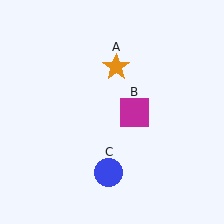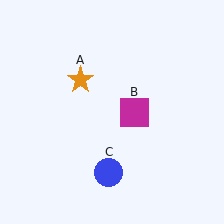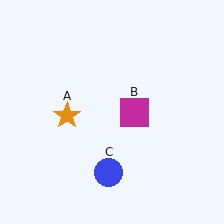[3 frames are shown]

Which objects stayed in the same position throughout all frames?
Magenta square (object B) and blue circle (object C) remained stationary.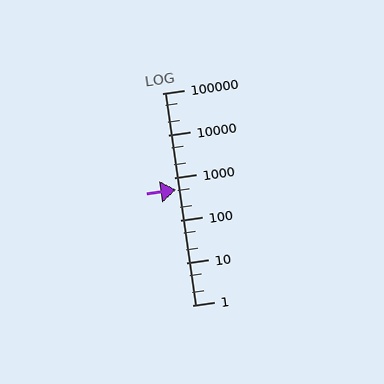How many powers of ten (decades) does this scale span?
The scale spans 5 decades, from 1 to 100000.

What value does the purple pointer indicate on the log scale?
The pointer indicates approximately 530.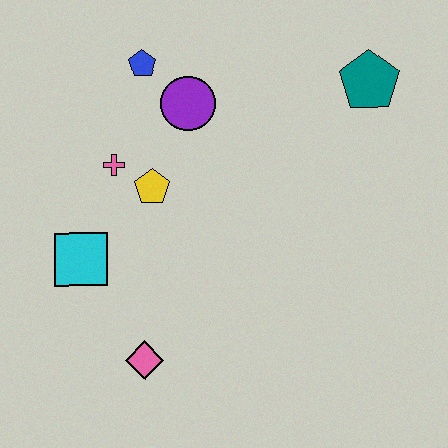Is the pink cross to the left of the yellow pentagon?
Yes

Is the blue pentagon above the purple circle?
Yes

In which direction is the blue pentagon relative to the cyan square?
The blue pentagon is above the cyan square.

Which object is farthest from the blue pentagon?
The pink diamond is farthest from the blue pentagon.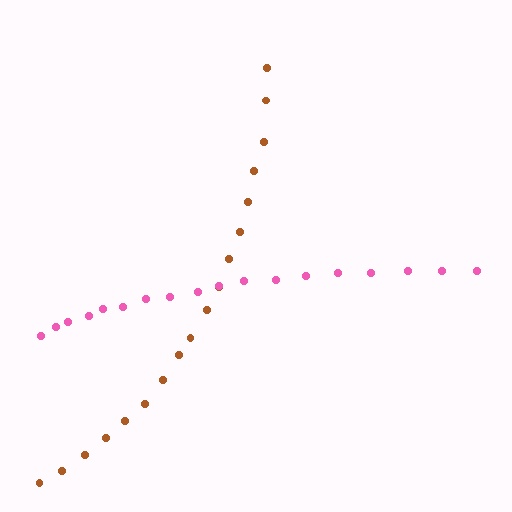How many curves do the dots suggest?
There are 2 distinct paths.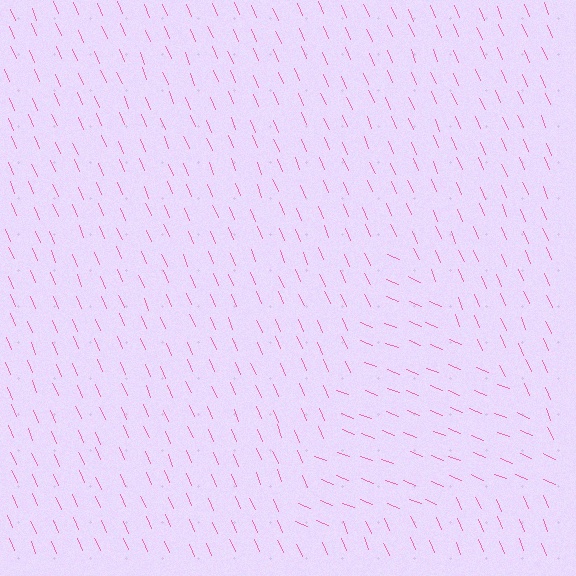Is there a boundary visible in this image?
Yes, there is a texture boundary formed by a change in line orientation.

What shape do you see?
I see a triangle.